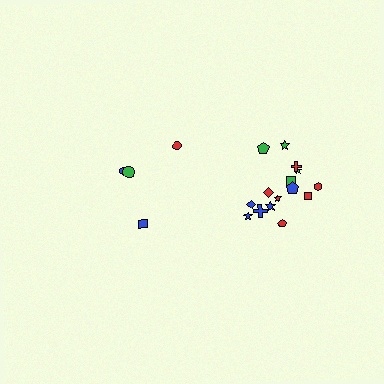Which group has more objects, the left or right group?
The right group.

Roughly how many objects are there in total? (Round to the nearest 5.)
Roughly 20 objects in total.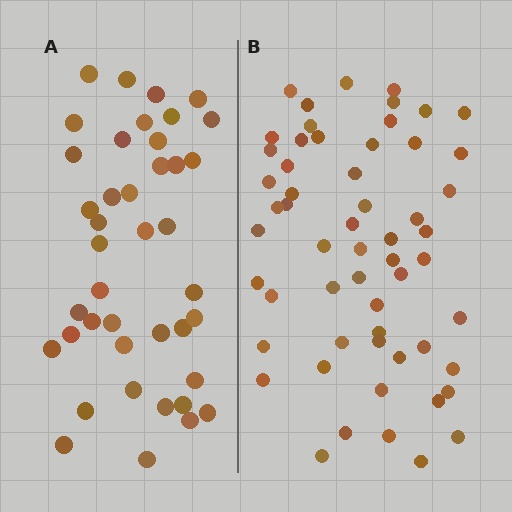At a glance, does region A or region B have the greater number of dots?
Region B (the right region) has more dots.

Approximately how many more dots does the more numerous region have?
Region B has approximately 15 more dots than region A.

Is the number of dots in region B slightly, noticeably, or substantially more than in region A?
Region B has noticeably more, but not dramatically so. The ratio is roughly 1.4 to 1.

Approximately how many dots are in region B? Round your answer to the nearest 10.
About 60 dots. (The exact count is 57, which rounds to 60.)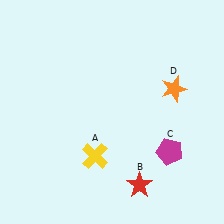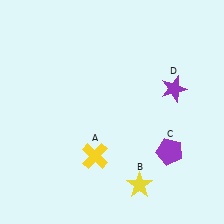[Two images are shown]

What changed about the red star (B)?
In Image 1, B is red. In Image 2, it changed to yellow.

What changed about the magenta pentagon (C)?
In Image 1, C is magenta. In Image 2, it changed to purple.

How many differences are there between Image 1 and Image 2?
There are 3 differences between the two images.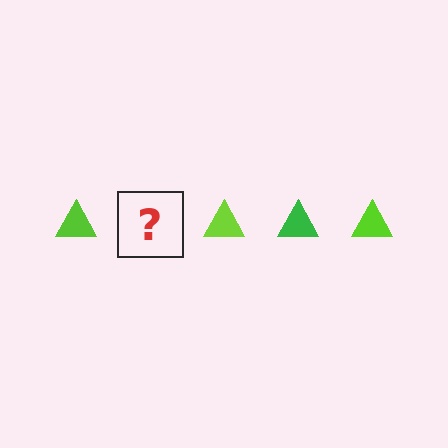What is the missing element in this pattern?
The missing element is a green triangle.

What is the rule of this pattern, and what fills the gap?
The rule is that the pattern cycles through lime, green triangles. The gap should be filled with a green triangle.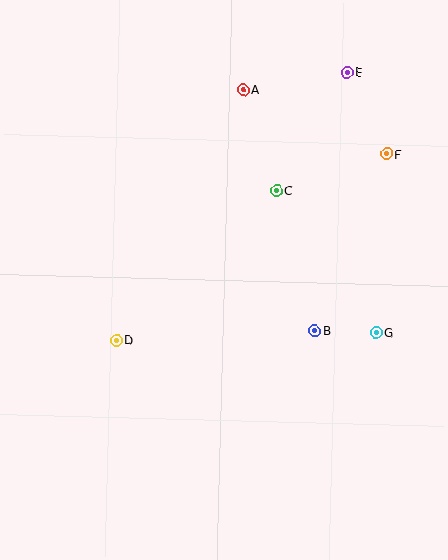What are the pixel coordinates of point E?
Point E is at (347, 73).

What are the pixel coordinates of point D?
Point D is at (117, 341).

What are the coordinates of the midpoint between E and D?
The midpoint between E and D is at (232, 207).